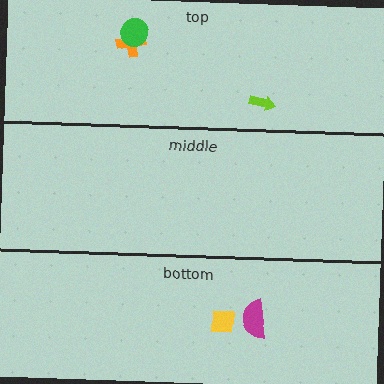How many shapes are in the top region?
3.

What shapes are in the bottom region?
The magenta semicircle, the yellow square.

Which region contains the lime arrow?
The top region.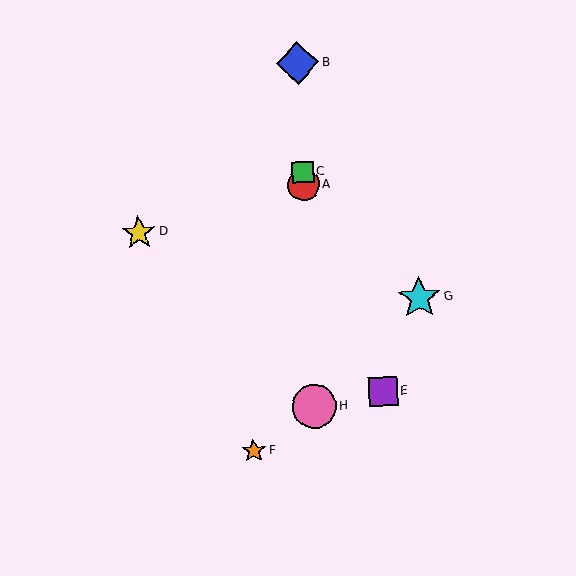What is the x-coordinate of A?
Object A is at x≈304.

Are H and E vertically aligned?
No, H is at x≈314 and E is at x≈383.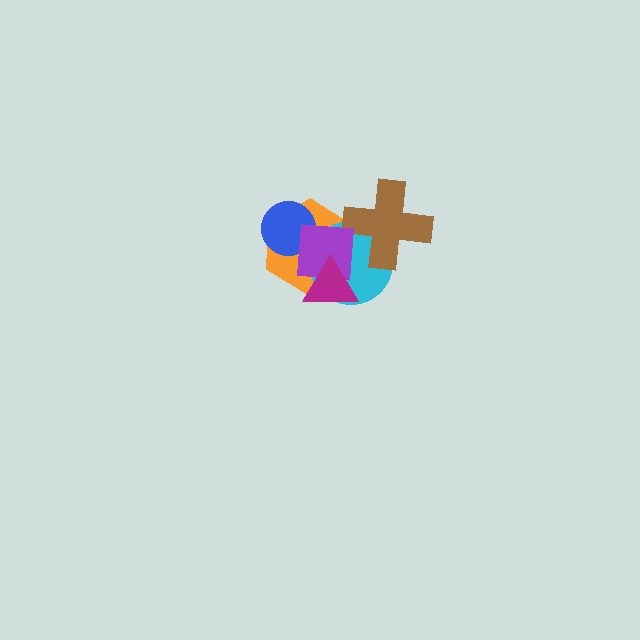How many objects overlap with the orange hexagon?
5 objects overlap with the orange hexagon.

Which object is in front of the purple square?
The magenta triangle is in front of the purple square.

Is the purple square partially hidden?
Yes, it is partially covered by another shape.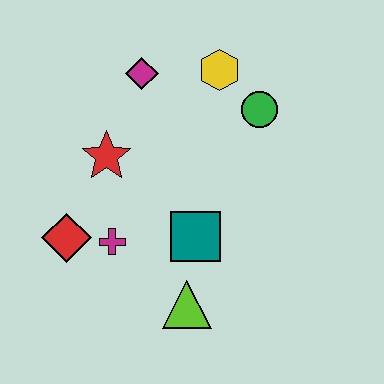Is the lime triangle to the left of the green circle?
Yes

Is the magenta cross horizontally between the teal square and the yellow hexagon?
No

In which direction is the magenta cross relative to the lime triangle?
The magenta cross is to the left of the lime triangle.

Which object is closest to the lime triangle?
The teal square is closest to the lime triangle.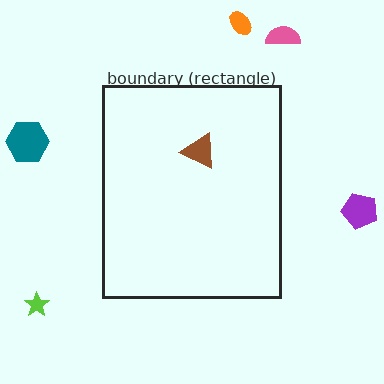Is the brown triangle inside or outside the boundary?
Inside.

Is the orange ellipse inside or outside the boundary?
Outside.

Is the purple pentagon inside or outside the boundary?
Outside.